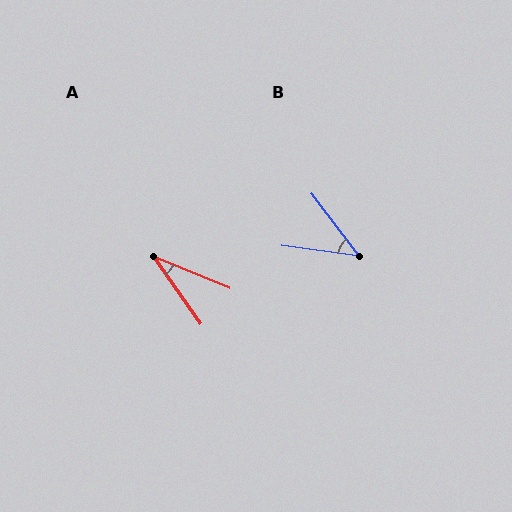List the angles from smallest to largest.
A (33°), B (45°).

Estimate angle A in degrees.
Approximately 33 degrees.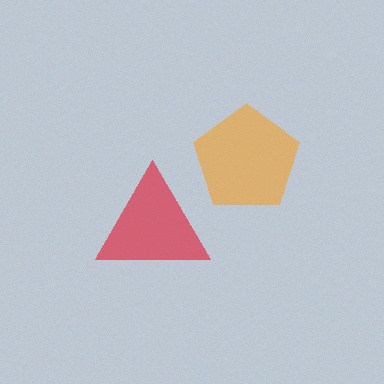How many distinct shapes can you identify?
There are 2 distinct shapes: a red triangle, an orange pentagon.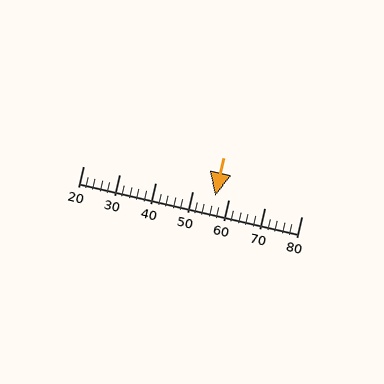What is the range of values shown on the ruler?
The ruler shows values from 20 to 80.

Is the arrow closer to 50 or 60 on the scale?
The arrow is closer to 60.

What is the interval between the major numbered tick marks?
The major tick marks are spaced 10 units apart.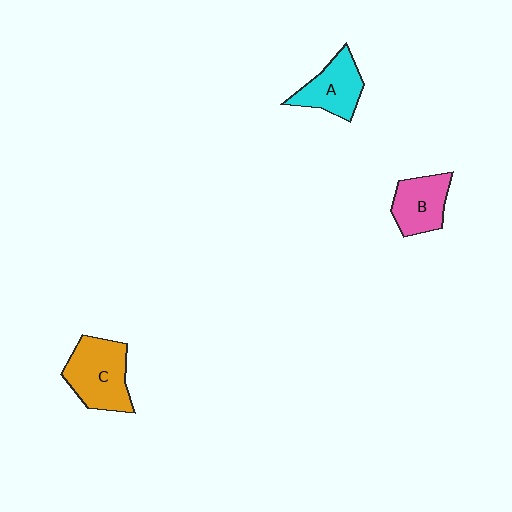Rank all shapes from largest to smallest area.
From largest to smallest: C (orange), A (cyan), B (pink).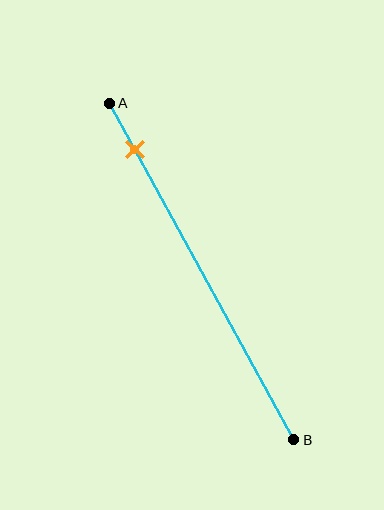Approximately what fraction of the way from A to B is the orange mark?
The orange mark is approximately 15% of the way from A to B.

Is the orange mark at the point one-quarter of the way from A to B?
No, the mark is at about 15% from A, not at the 25% one-quarter point.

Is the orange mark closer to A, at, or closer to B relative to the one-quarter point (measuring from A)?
The orange mark is closer to point A than the one-quarter point of segment AB.